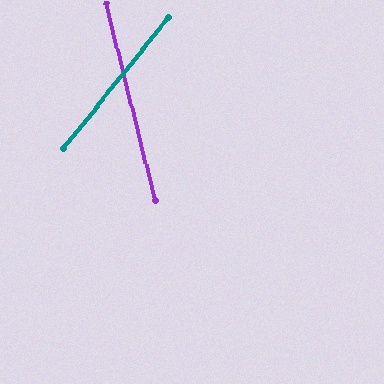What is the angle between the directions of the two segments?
Approximately 53 degrees.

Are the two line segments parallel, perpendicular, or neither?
Neither parallel nor perpendicular — they differ by about 53°.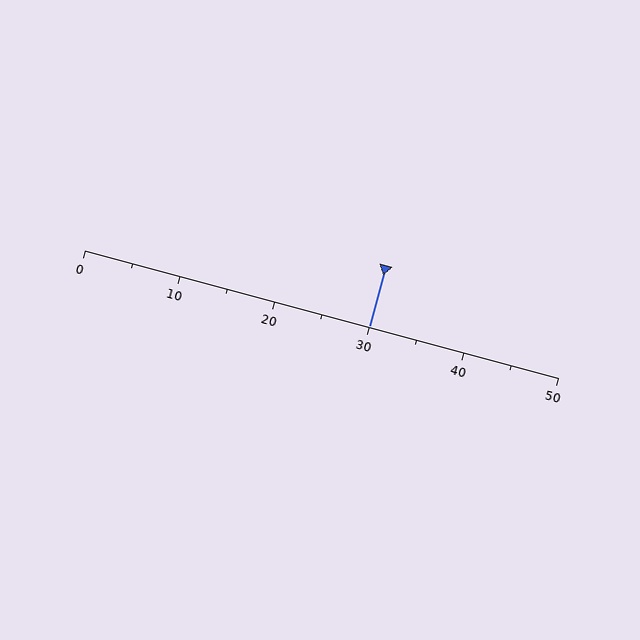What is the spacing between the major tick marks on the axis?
The major ticks are spaced 10 apart.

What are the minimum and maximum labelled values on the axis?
The axis runs from 0 to 50.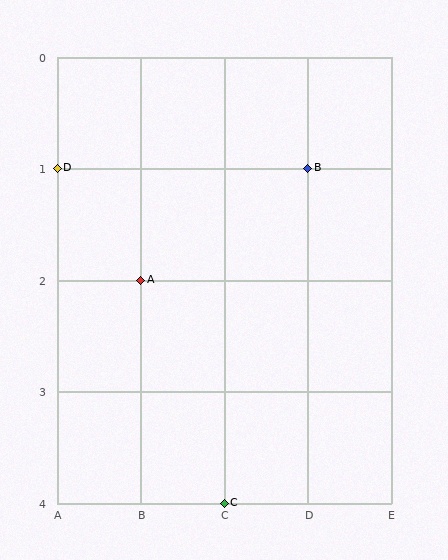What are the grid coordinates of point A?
Point A is at grid coordinates (B, 2).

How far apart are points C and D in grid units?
Points C and D are 2 columns and 3 rows apart (about 3.6 grid units diagonally).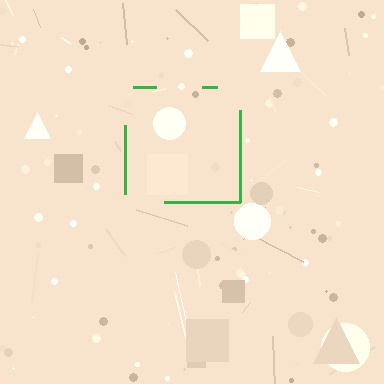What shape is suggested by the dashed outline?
The dashed outline suggests a square.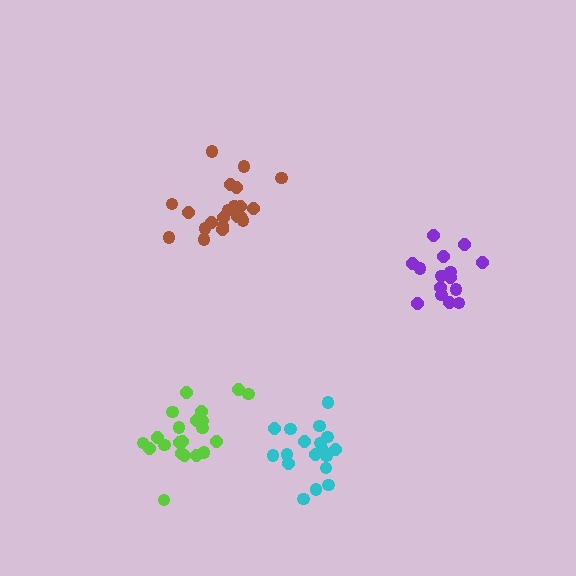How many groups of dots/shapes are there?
There are 4 groups.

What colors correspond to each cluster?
The clusters are colored: purple, brown, lime, cyan.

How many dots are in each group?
Group 1: 15 dots, Group 2: 21 dots, Group 3: 21 dots, Group 4: 19 dots (76 total).